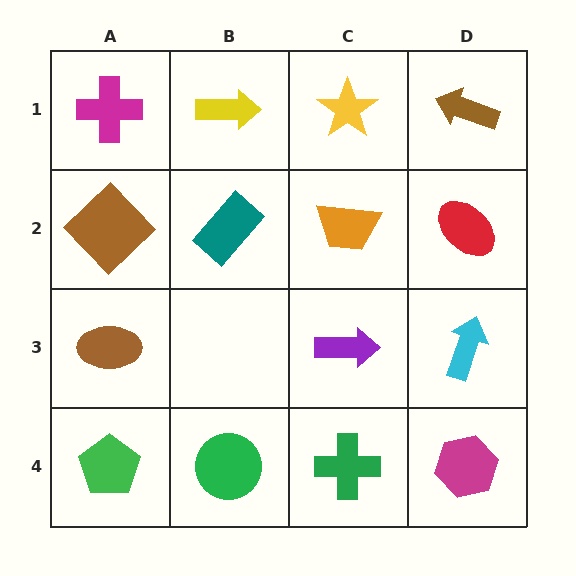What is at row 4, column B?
A green circle.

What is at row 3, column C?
A purple arrow.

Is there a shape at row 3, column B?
No, that cell is empty.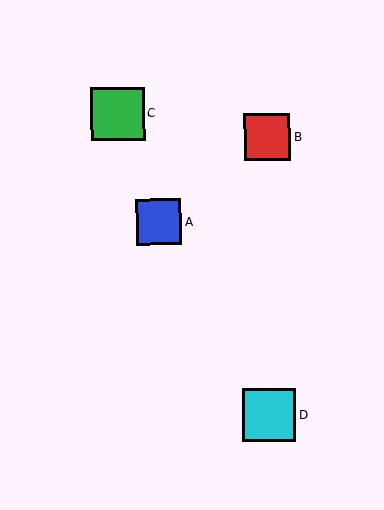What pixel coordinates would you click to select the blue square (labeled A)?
Click at (159, 222) to select the blue square A.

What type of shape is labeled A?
Shape A is a blue square.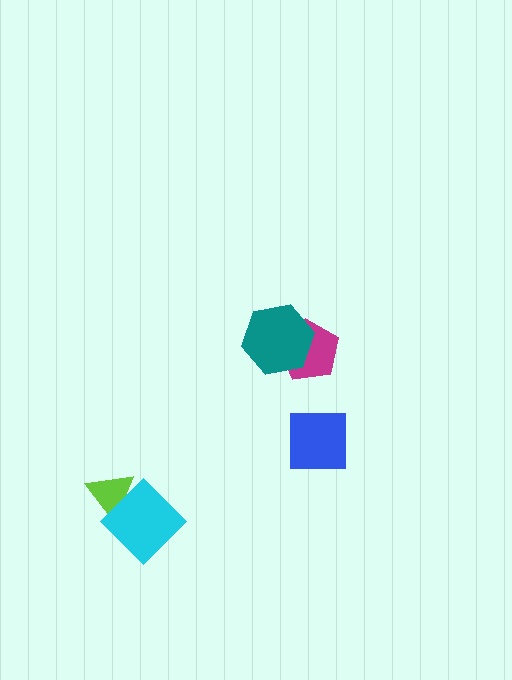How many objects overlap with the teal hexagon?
1 object overlaps with the teal hexagon.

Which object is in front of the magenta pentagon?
The teal hexagon is in front of the magenta pentagon.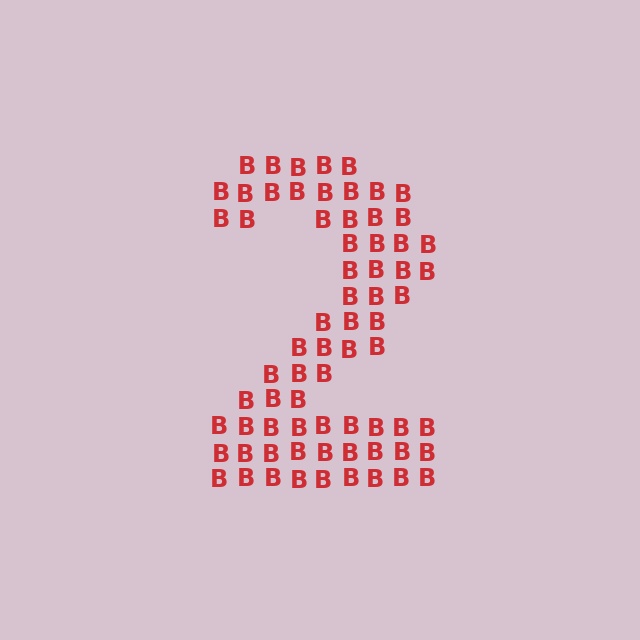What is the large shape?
The large shape is the digit 2.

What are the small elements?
The small elements are letter B's.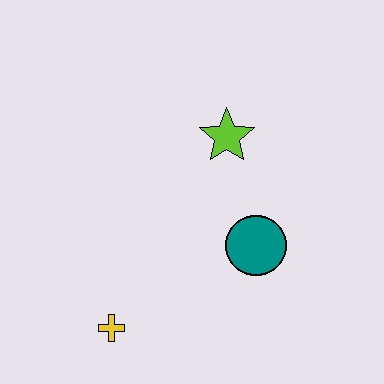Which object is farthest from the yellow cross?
The lime star is farthest from the yellow cross.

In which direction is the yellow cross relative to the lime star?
The yellow cross is below the lime star.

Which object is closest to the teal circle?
The lime star is closest to the teal circle.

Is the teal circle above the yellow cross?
Yes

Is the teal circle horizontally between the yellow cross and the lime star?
No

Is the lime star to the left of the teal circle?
Yes